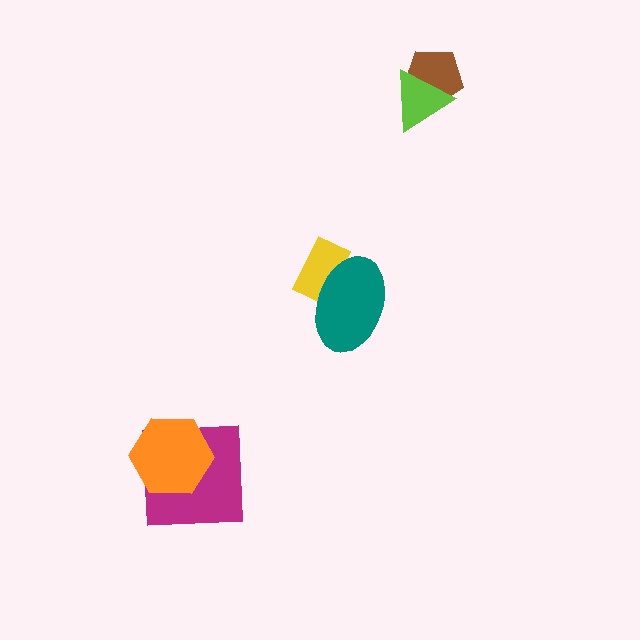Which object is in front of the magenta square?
The orange hexagon is in front of the magenta square.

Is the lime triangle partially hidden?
No, no other shape covers it.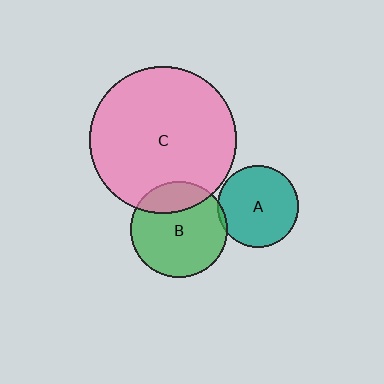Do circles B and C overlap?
Yes.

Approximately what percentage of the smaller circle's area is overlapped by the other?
Approximately 20%.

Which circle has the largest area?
Circle C (pink).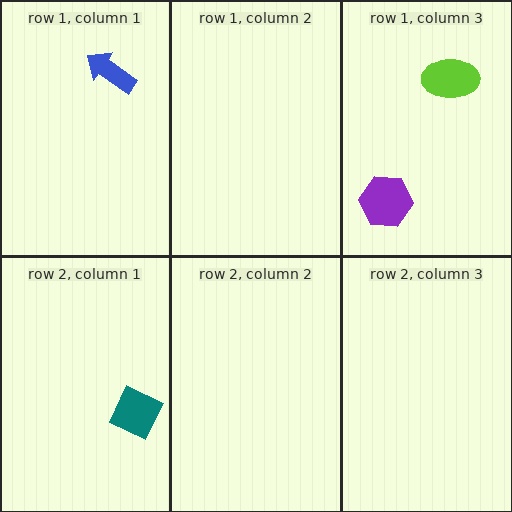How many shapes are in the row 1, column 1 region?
1.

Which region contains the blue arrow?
The row 1, column 1 region.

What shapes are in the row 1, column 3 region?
The lime ellipse, the purple hexagon.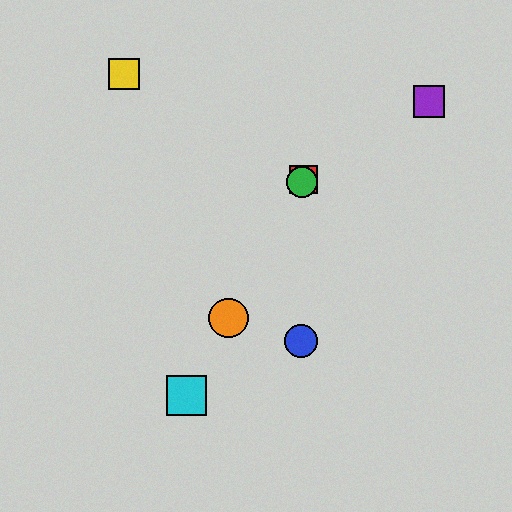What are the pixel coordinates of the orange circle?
The orange circle is at (229, 318).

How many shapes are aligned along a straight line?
4 shapes (the red square, the green circle, the orange circle, the cyan square) are aligned along a straight line.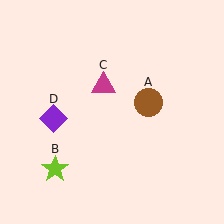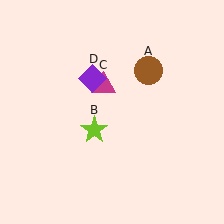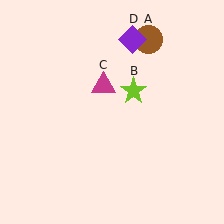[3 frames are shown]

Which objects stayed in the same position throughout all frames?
Magenta triangle (object C) remained stationary.